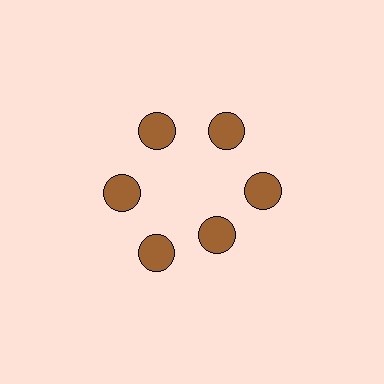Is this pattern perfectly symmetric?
No. The 6 brown circles are arranged in a ring, but one element near the 5 o'clock position is pulled inward toward the center, breaking the 6-fold rotational symmetry.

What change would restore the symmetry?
The symmetry would be restored by moving it outward, back onto the ring so that all 6 circles sit at equal angles and equal distance from the center.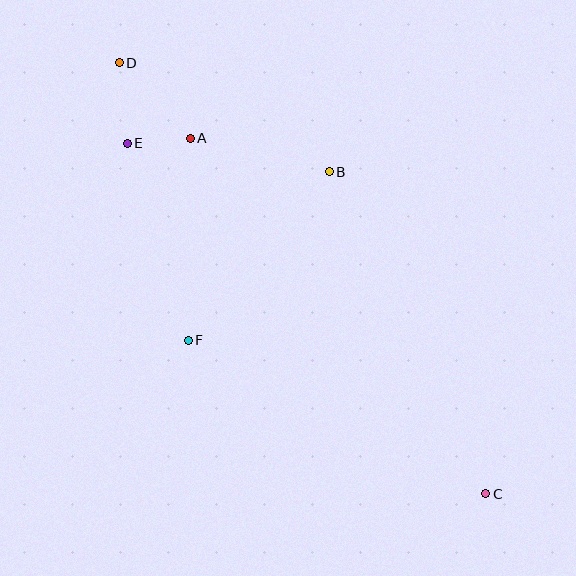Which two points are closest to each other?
Points A and E are closest to each other.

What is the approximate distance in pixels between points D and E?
The distance between D and E is approximately 81 pixels.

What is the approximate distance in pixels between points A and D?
The distance between A and D is approximately 104 pixels.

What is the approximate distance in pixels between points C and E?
The distance between C and E is approximately 502 pixels.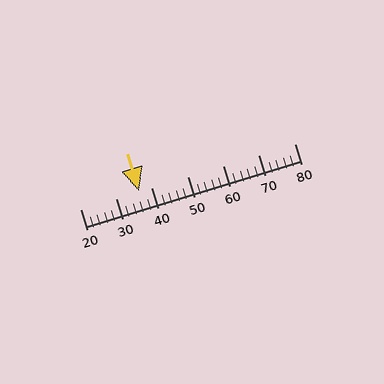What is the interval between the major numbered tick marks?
The major tick marks are spaced 10 units apart.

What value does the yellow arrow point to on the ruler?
The yellow arrow points to approximately 37.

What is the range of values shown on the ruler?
The ruler shows values from 20 to 80.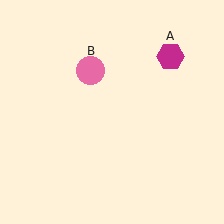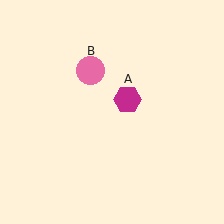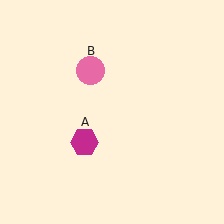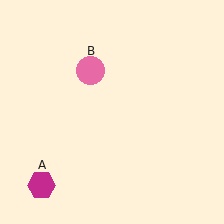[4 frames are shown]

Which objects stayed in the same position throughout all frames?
Pink circle (object B) remained stationary.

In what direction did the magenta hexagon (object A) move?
The magenta hexagon (object A) moved down and to the left.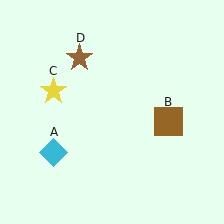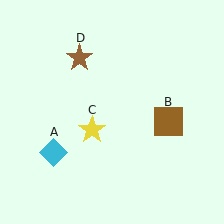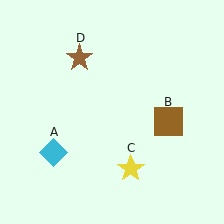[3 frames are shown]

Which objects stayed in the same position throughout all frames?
Cyan diamond (object A) and brown square (object B) and brown star (object D) remained stationary.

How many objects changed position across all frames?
1 object changed position: yellow star (object C).